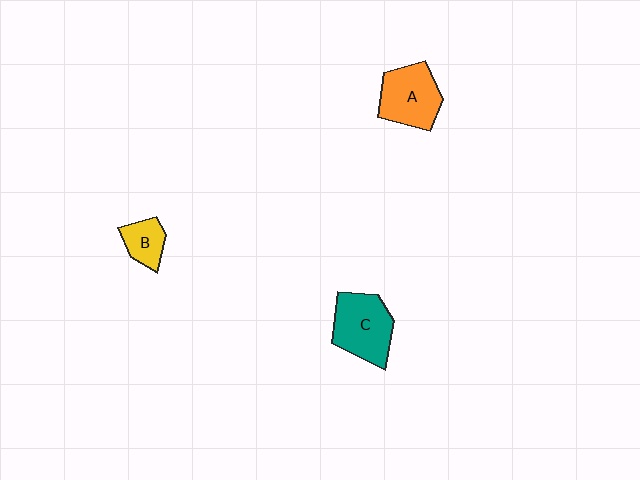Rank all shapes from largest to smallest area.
From largest to smallest: C (teal), A (orange), B (yellow).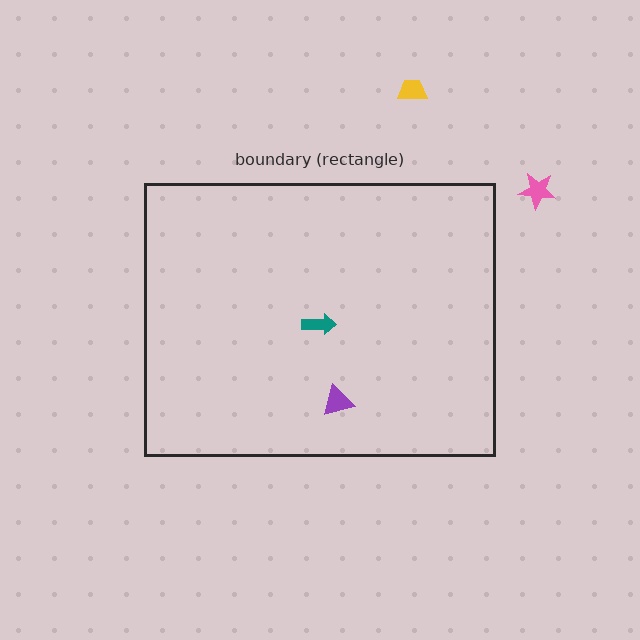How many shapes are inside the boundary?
2 inside, 2 outside.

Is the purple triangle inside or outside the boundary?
Inside.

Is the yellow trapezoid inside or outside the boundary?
Outside.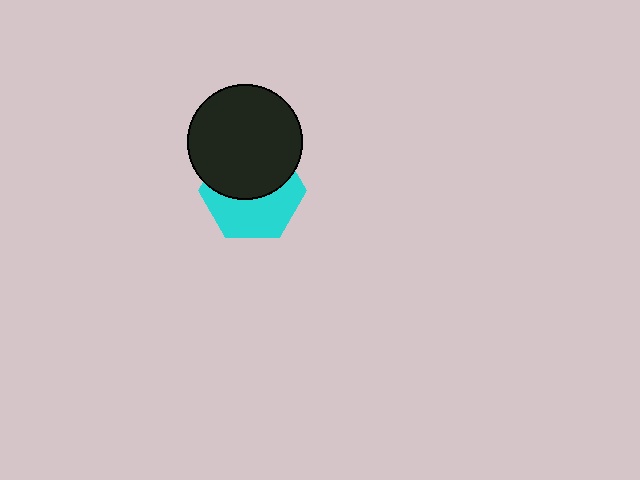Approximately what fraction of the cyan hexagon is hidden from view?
Roughly 51% of the cyan hexagon is hidden behind the black circle.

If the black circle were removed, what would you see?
You would see the complete cyan hexagon.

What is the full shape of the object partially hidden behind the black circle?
The partially hidden object is a cyan hexagon.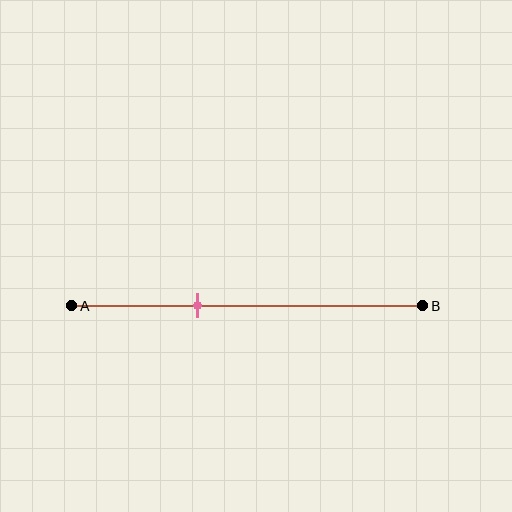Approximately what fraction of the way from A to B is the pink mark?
The pink mark is approximately 35% of the way from A to B.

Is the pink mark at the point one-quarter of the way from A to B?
No, the mark is at about 35% from A, not at the 25% one-quarter point.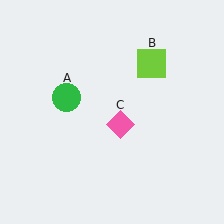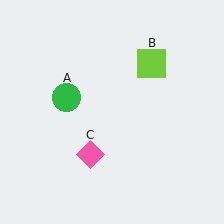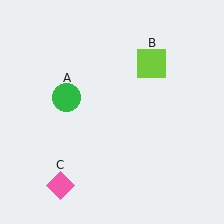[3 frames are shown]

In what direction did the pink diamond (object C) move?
The pink diamond (object C) moved down and to the left.